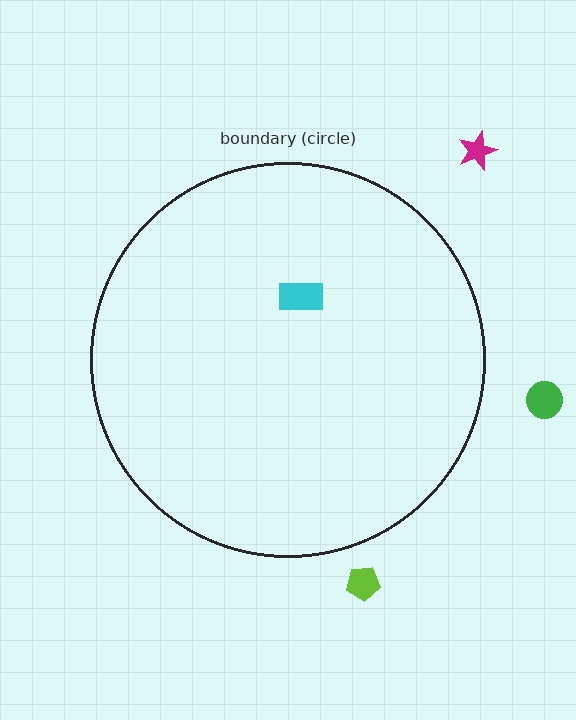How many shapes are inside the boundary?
1 inside, 3 outside.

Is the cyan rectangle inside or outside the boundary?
Inside.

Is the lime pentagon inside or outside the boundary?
Outside.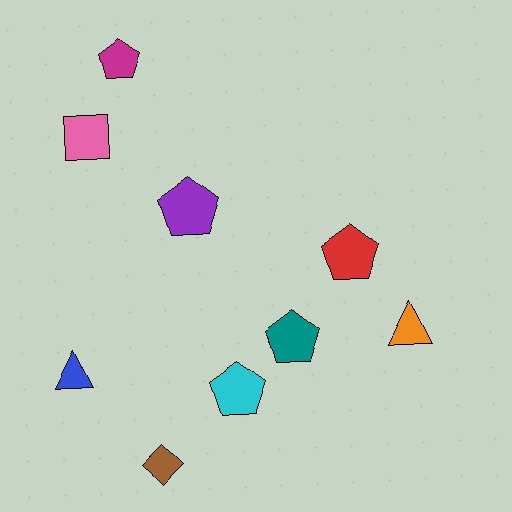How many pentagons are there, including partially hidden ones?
There are 5 pentagons.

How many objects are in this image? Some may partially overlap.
There are 9 objects.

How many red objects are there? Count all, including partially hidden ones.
There is 1 red object.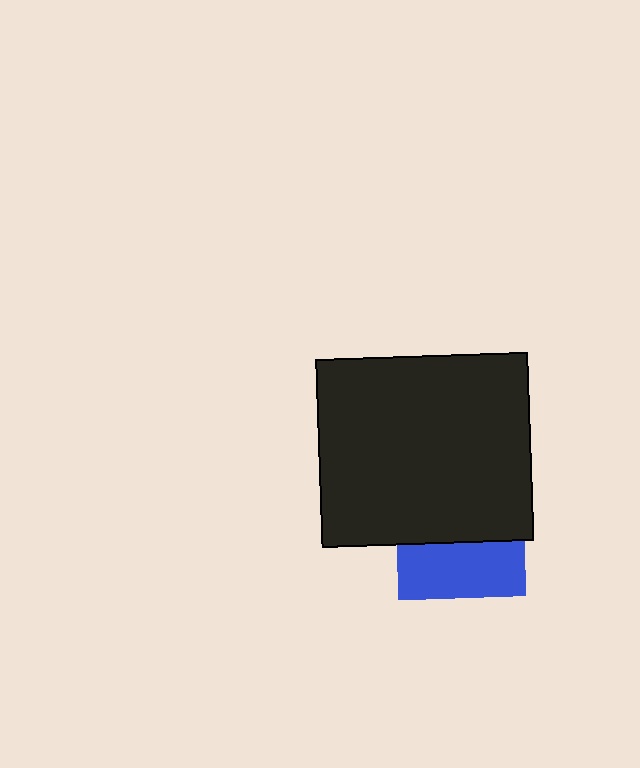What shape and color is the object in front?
The object in front is a black rectangle.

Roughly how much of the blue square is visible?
A small part of it is visible (roughly 43%).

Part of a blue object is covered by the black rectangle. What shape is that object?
It is a square.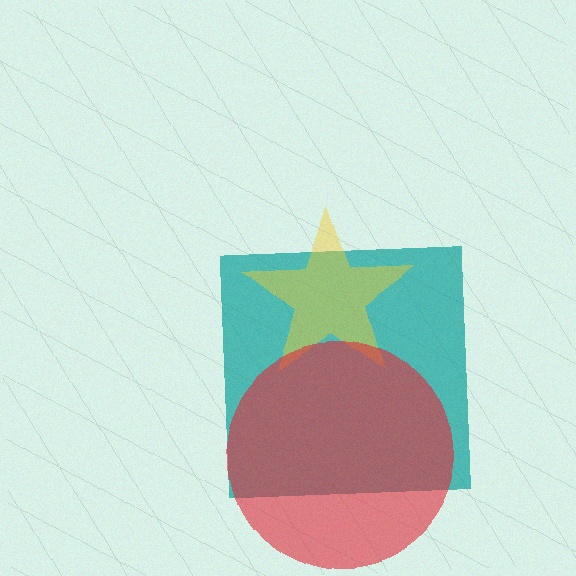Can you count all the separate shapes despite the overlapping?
Yes, there are 3 separate shapes.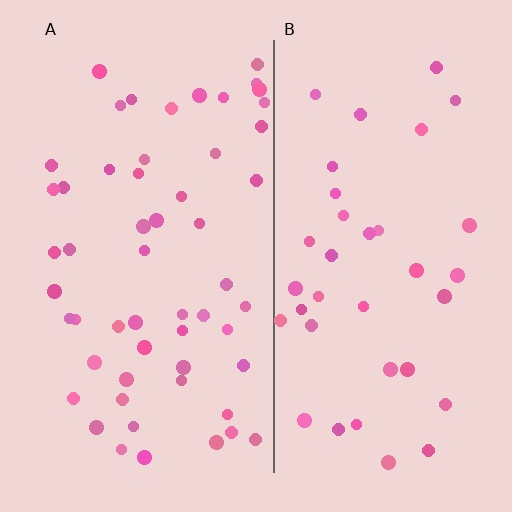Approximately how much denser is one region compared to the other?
Approximately 1.5× — region A over region B.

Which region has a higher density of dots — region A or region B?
A (the left).